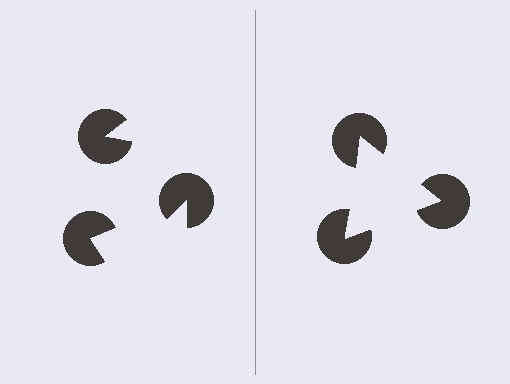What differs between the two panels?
The pac-man discs are positioned identically on both sides; only the wedge orientations differ. On the right they align to a triangle; on the left they are misaligned.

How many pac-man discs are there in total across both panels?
6 — 3 on each side.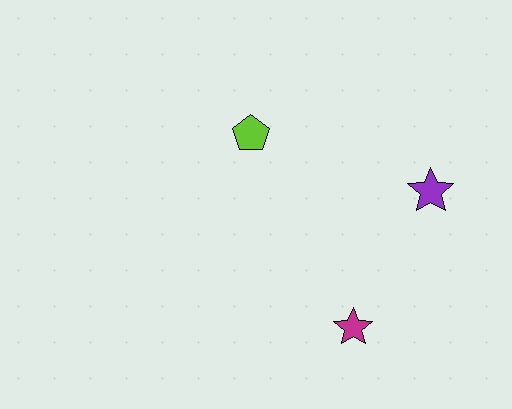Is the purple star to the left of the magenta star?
No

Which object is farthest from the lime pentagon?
The magenta star is farthest from the lime pentagon.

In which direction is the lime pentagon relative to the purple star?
The lime pentagon is to the left of the purple star.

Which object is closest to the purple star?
The magenta star is closest to the purple star.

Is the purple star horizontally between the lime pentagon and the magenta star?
No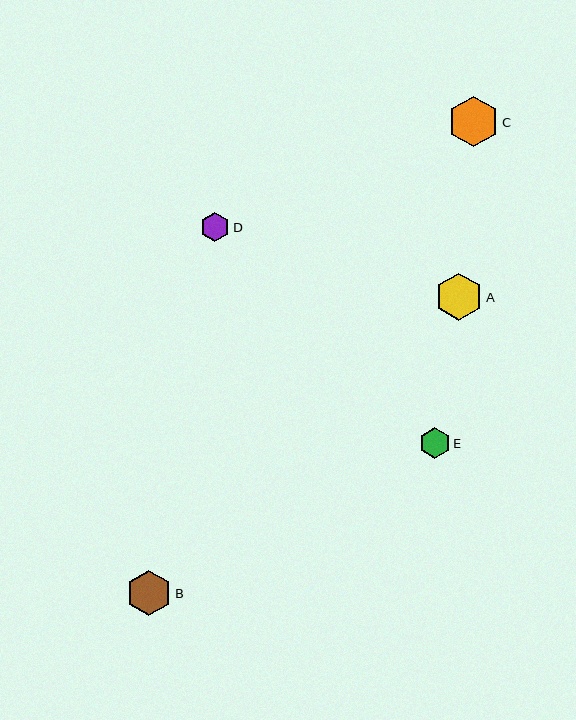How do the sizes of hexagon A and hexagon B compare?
Hexagon A and hexagon B are approximately the same size.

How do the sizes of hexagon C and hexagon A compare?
Hexagon C and hexagon A are approximately the same size.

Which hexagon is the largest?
Hexagon C is the largest with a size of approximately 51 pixels.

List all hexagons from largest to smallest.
From largest to smallest: C, A, B, E, D.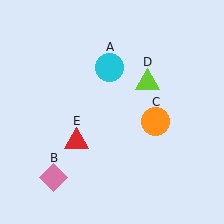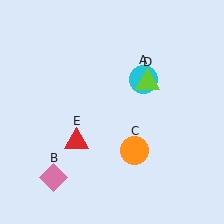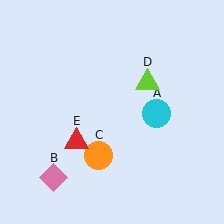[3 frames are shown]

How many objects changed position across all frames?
2 objects changed position: cyan circle (object A), orange circle (object C).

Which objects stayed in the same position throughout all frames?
Pink diamond (object B) and lime triangle (object D) and red triangle (object E) remained stationary.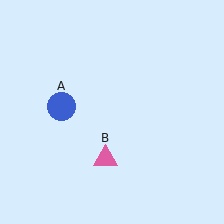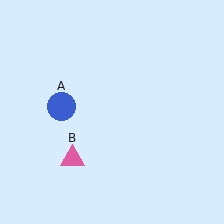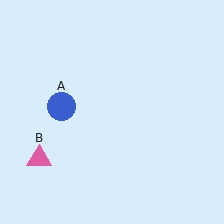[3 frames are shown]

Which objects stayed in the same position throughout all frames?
Blue circle (object A) remained stationary.